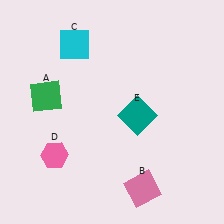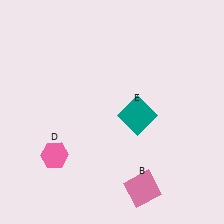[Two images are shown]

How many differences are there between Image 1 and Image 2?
There are 2 differences between the two images.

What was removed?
The green square (A), the cyan square (C) were removed in Image 2.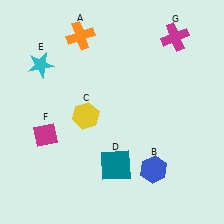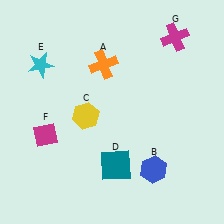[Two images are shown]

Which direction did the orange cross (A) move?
The orange cross (A) moved down.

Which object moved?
The orange cross (A) moved down.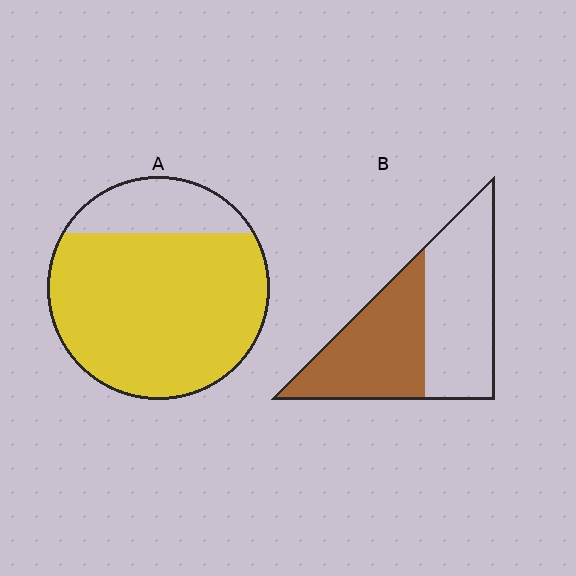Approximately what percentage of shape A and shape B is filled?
A is approximately 80% and B is approximately 45%.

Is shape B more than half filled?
Roughly half.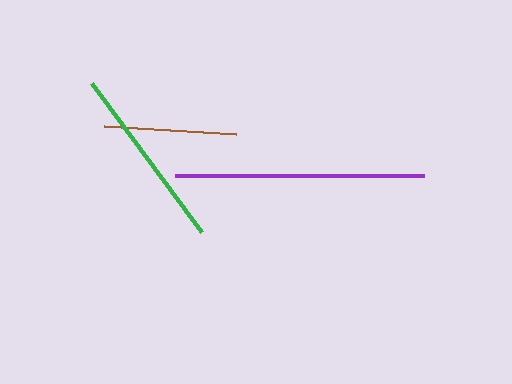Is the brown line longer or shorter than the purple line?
The purple line is longer than the brown line.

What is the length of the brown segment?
The brown segment is approximately 131 pixels long.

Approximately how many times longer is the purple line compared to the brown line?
The purple line is approximately 1.9 times the length of the brown line.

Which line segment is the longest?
The purple line is the longest at approximately 249 pixels.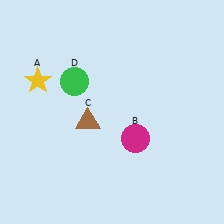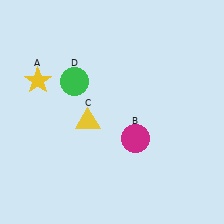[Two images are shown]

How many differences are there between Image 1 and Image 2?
There is 1 difference between the two images.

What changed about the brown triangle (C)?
In Image 1, C is brown. In Image 2, it changed to yellow.